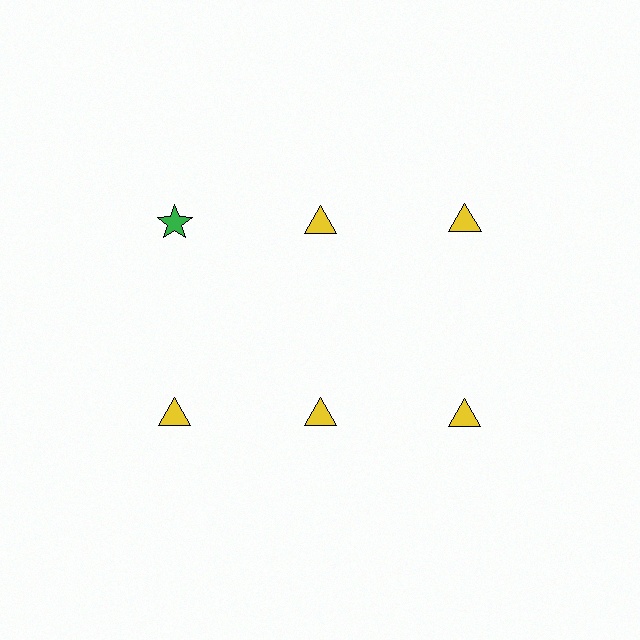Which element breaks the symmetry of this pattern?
The green star in the top row, leftmost column breaks the symmetry. All other shapes are yellow triangles.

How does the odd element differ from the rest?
It differs in both color (green instead of yellow) and shape (star instead of triangle).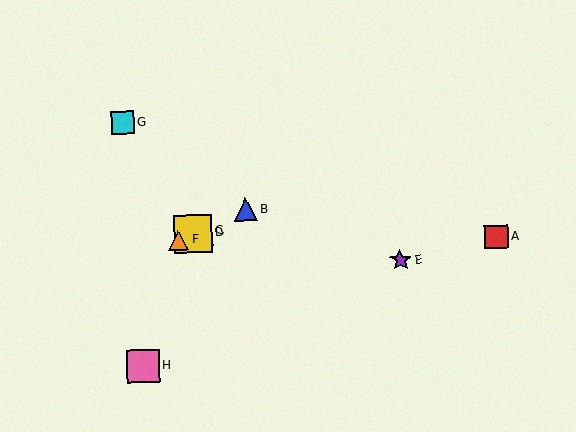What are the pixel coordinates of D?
Object D is at (193, 233).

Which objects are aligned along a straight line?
Objects B, C, D, F are aligned along a straight line.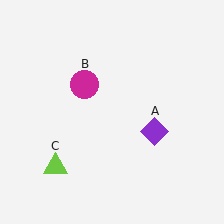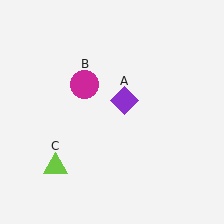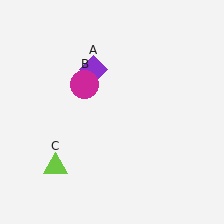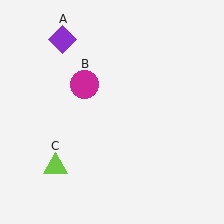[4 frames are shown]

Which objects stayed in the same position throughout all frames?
Magenta circle (object B) and lime triangle (object C) remained stationary.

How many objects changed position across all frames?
1 object changed position: purple diamond (object A).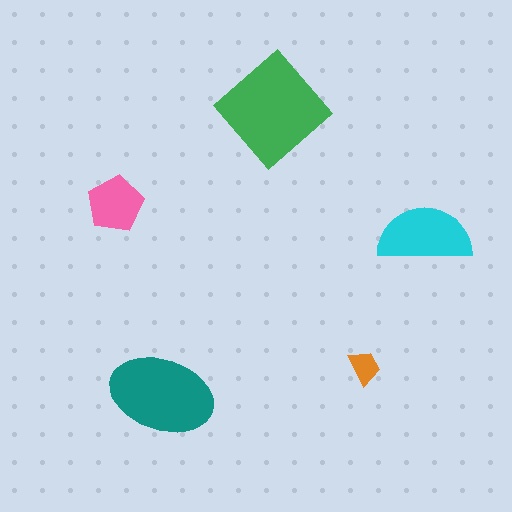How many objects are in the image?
There are 5 objects in the image.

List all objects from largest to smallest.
The green diamond, the teal ellipse, the cyan semicircle, the pink pentagon, the orange trapezoid.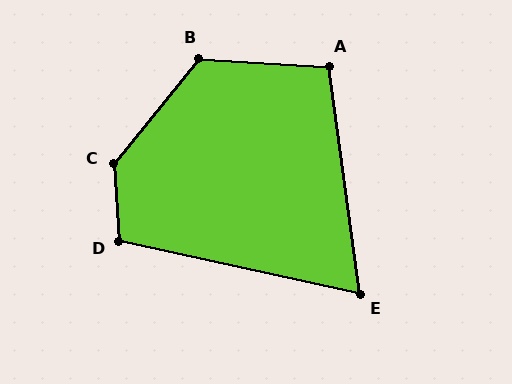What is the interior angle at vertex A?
Approximately 101 degrees (obtuse).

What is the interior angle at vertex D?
Approximately 107 degrees (obtuse).